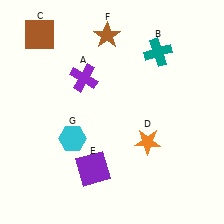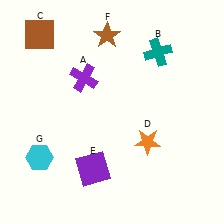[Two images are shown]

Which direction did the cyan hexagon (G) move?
The cyan hexagon (G) moved left.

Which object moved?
The cyan hexagon (G) moved left.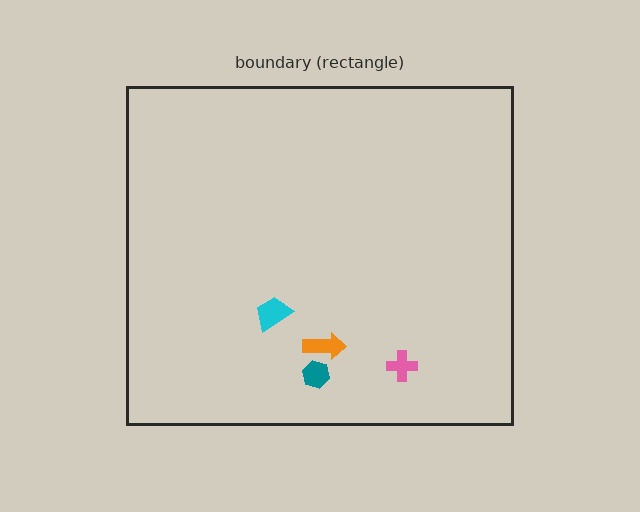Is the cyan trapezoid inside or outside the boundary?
Inside.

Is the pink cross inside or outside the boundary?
Inside.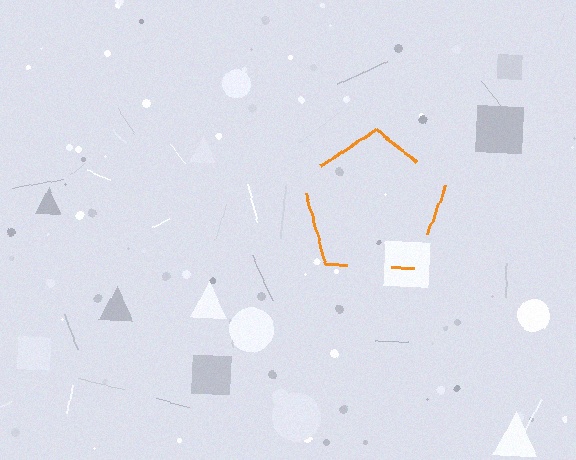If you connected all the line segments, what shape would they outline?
They would outline a pentagon.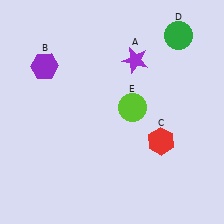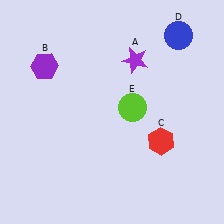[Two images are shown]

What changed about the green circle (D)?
In Image 1, D is green. In Image 2, it changed to blue.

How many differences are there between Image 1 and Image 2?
There is 1 difference between the two images.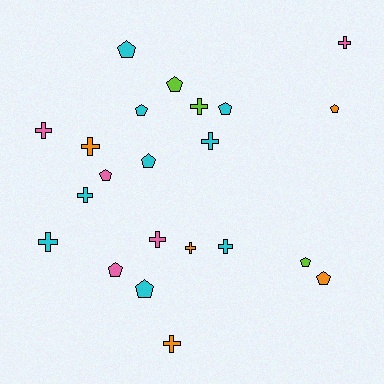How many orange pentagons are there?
There are 2 orange pentagons.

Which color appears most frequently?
Cyan, with 9 objects.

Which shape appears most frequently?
Cross, with 11 objects.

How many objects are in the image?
There are 22 objects.